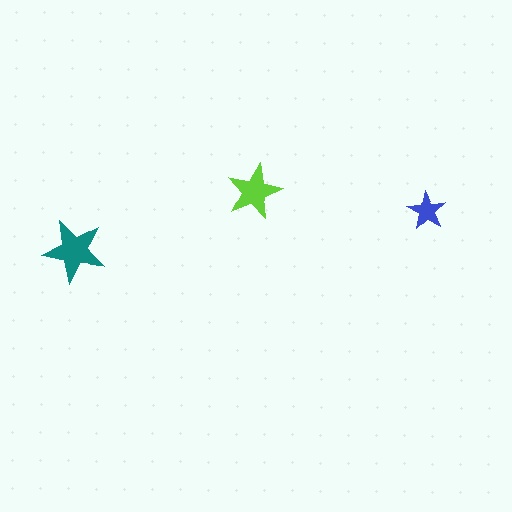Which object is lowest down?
The teal star is bottommost.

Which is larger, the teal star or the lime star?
The teal one.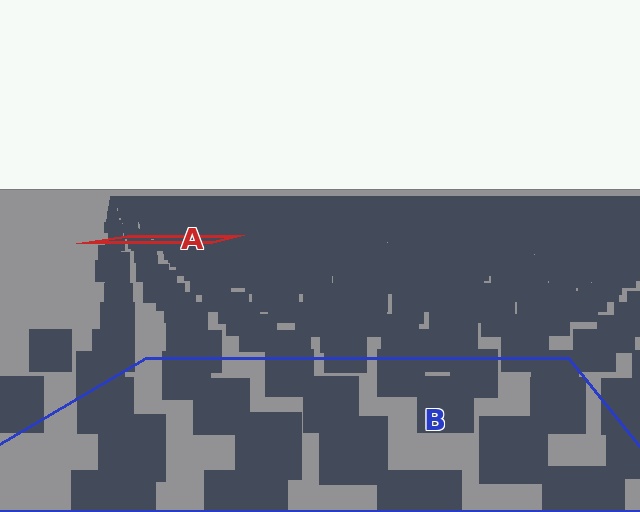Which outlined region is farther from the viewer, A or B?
Region A is farther from the viewer — the texture elements inside it appear smaller and more densely packed.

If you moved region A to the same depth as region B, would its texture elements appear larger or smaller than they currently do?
They would appear larger. At a closer depth, the same texture elements are projected at a bigger on-screen size.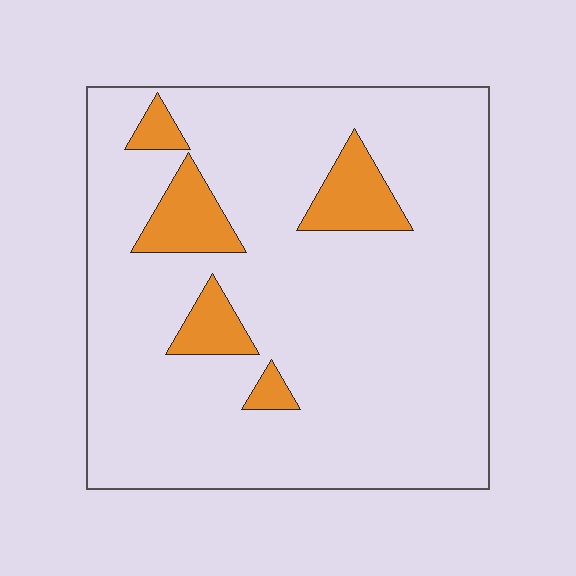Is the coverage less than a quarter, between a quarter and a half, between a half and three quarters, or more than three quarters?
Less than a quarter.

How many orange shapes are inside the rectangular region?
5.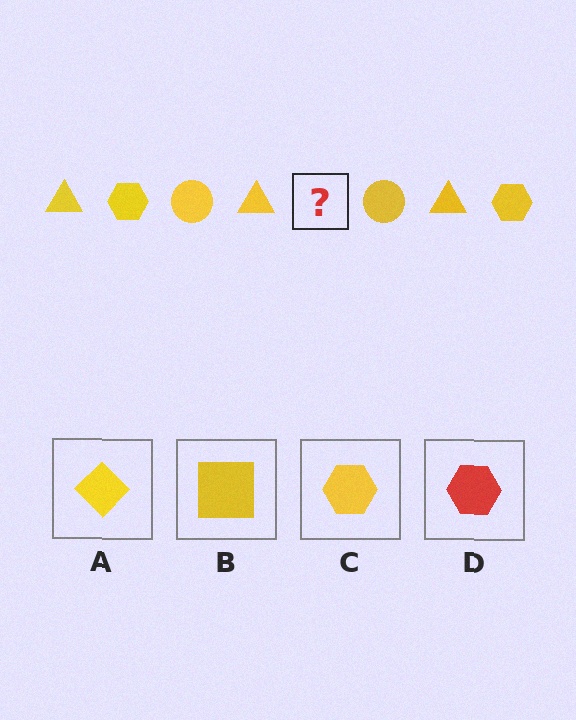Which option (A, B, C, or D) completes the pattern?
C.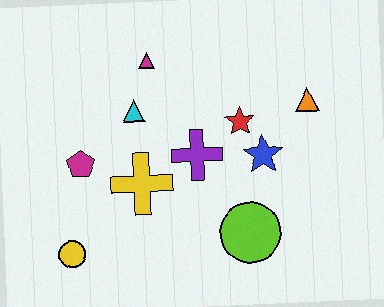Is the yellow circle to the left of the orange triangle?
Yes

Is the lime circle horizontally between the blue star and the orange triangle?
No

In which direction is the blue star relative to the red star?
The blue star is below the red star.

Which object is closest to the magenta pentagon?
The yellow cross is closest to the magenta pentagon.